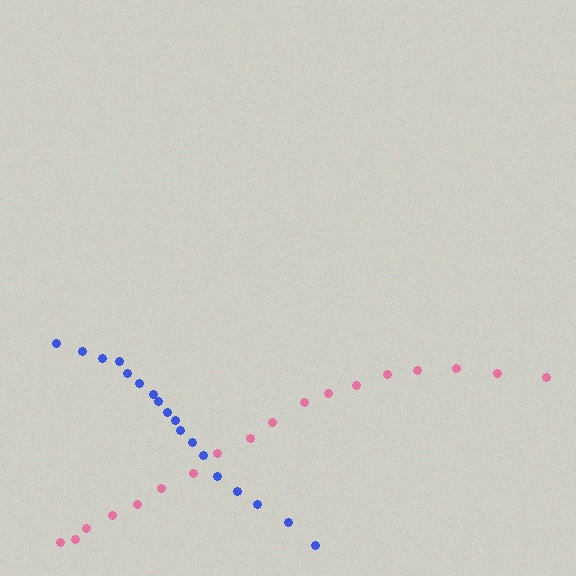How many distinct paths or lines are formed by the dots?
There are 2 distinct paths.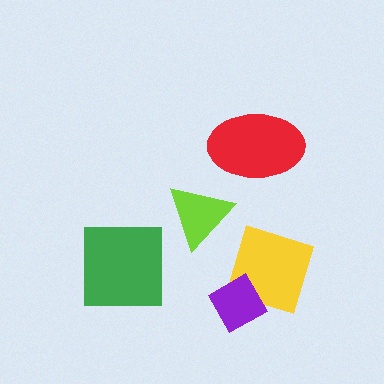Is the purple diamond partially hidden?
No, no other shape covers it.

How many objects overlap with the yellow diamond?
1 object overlaps with the yellow diamond.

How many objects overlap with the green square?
0 objects overlap with the green square.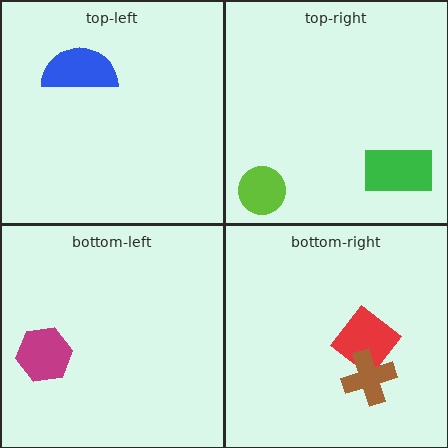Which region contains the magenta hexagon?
The bottom-left region.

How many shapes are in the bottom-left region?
1.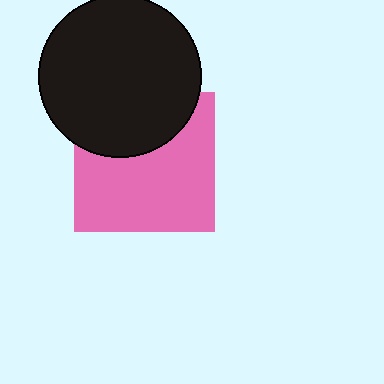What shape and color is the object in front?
The object in front is a black circle.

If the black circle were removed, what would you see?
You would see the complete pink square.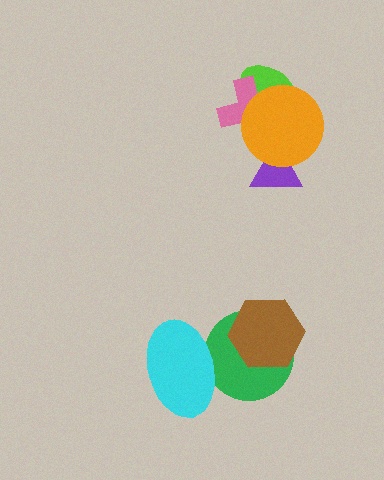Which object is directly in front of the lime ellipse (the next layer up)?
The pink cross is directly in front of the lime ellipse.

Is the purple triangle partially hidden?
Yes, it is partially covered by another shape.